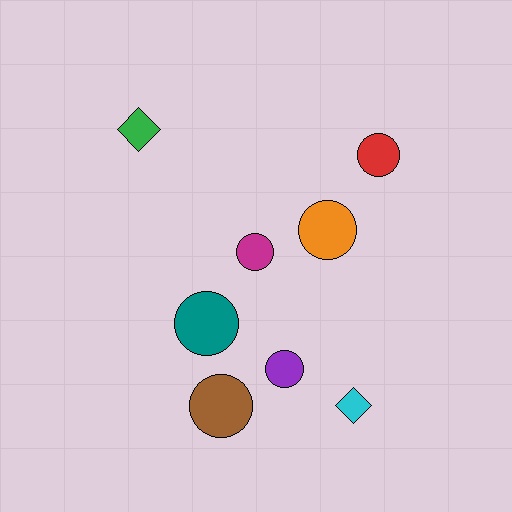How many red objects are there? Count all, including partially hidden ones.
There is 1 red object.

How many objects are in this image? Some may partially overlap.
There are 8 objects.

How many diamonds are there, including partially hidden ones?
There are 2 diamonds.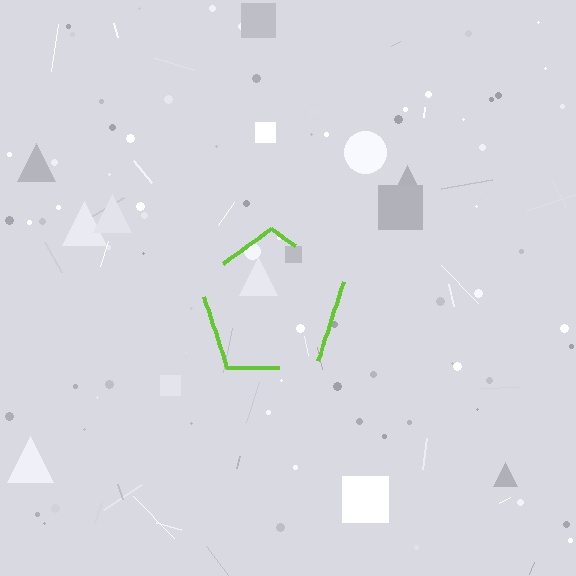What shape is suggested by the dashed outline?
The dashed outline suggests a pentagon.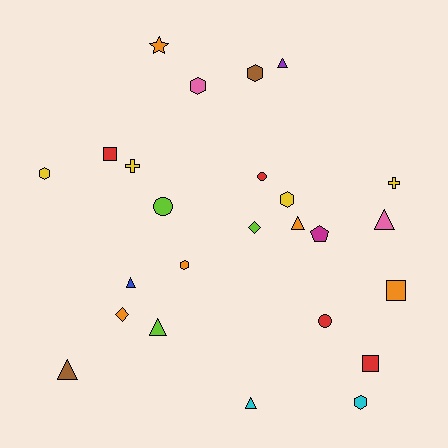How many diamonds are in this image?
There are 2 diamonds.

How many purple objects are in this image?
There is 1 purple object.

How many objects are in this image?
There are 25 objects.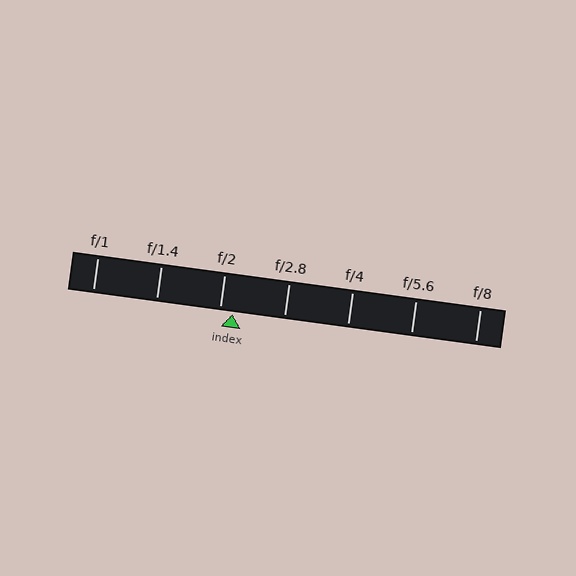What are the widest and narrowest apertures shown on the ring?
The widest aperture shown is f/1 and the narrowest is f/8.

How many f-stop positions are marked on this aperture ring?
There are 7 f-stop positions marked.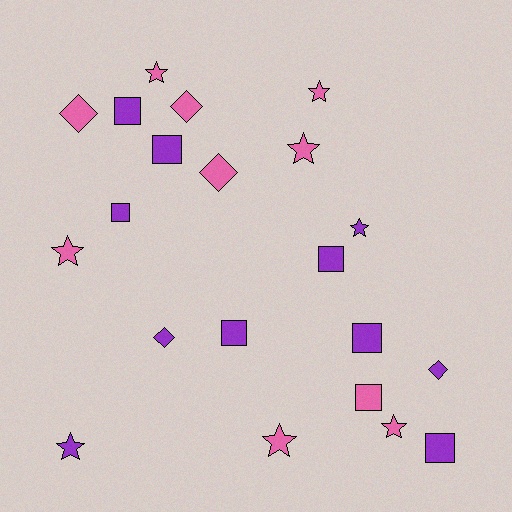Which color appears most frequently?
Purple, with 11 objects.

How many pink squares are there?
There is 1 pink square.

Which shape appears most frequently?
Star, with 8 objects.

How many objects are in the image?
There are 21 objects.